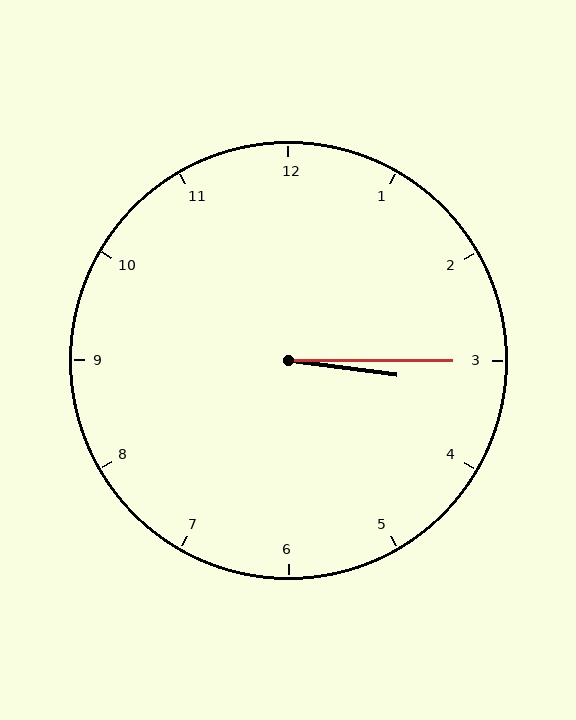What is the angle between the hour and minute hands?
Approximately 8 degrees.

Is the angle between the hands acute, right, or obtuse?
It is acute.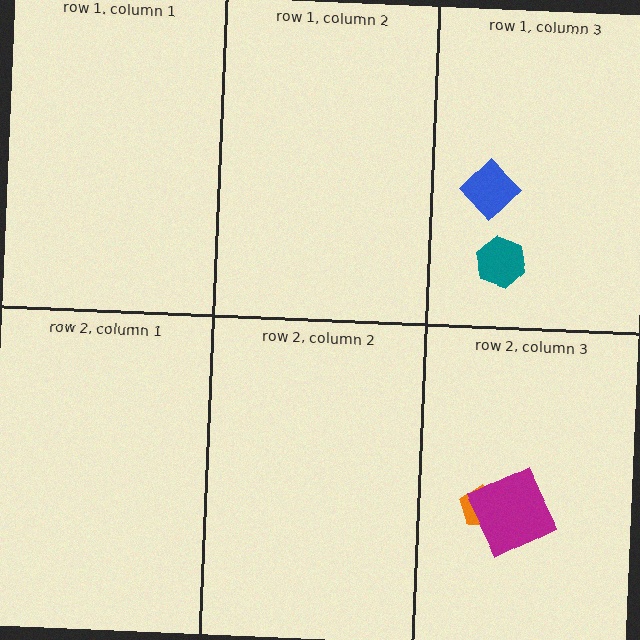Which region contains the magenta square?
The row 2, column 3 region.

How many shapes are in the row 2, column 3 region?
2.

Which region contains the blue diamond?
The row 1, column 3 region.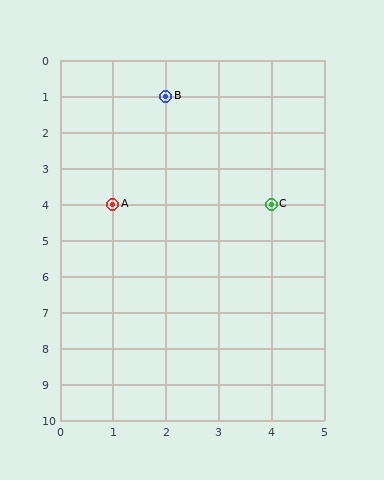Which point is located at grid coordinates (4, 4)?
Point C is at (4, 4).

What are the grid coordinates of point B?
Point B is at grid coordinates (2, 1).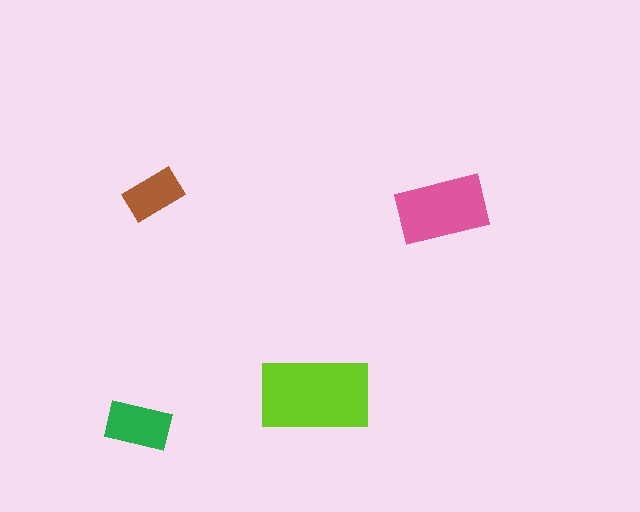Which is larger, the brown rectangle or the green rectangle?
The green one.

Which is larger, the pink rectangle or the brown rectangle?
The pink one.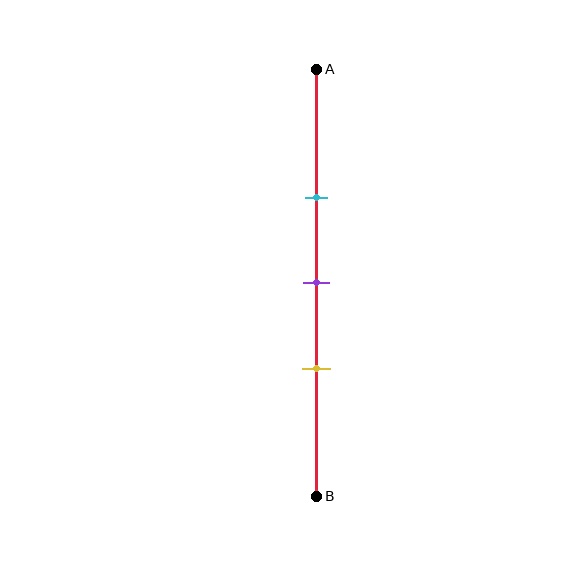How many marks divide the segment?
There are 3 marks dividing the segment.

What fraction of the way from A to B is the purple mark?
The purple mark is approximately 50% (0.5) of the way from A to B.